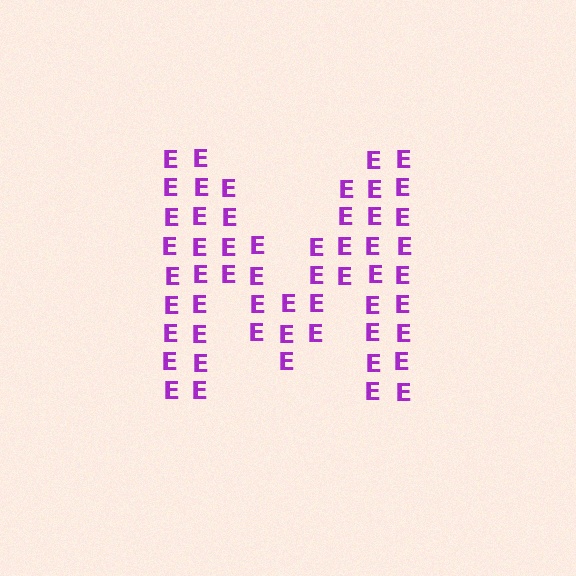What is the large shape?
The large shape is the letter M.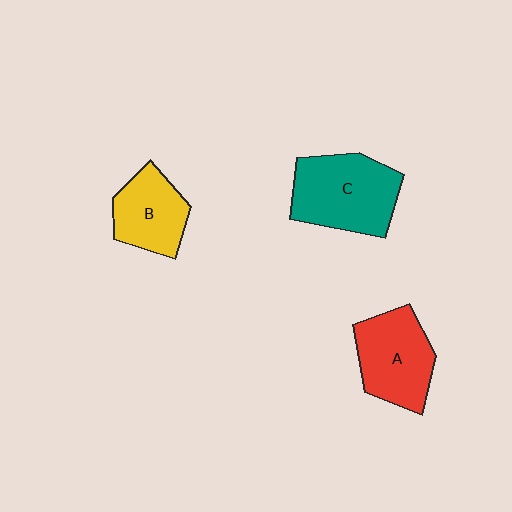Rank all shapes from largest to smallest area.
From largest to smallest: C (teal), A (red), B (yellow).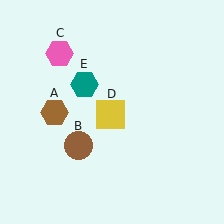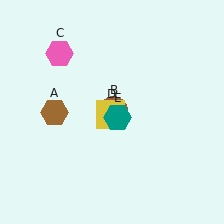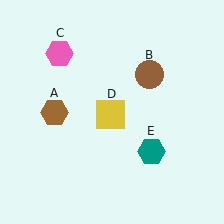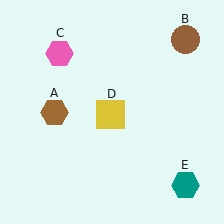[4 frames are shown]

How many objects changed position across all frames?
2 objects changed position: brown circle (object B), teal hexagon (object E).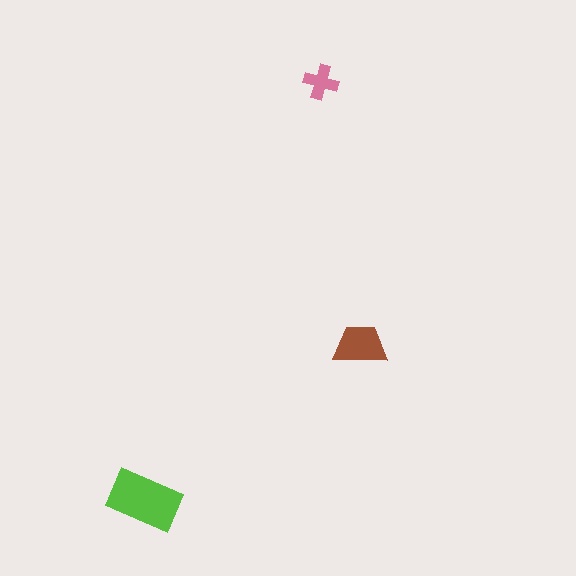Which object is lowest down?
The lime rectangle is bottommost.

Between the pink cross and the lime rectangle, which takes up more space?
The lime rectangle.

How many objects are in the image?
There are 3 objects in the image.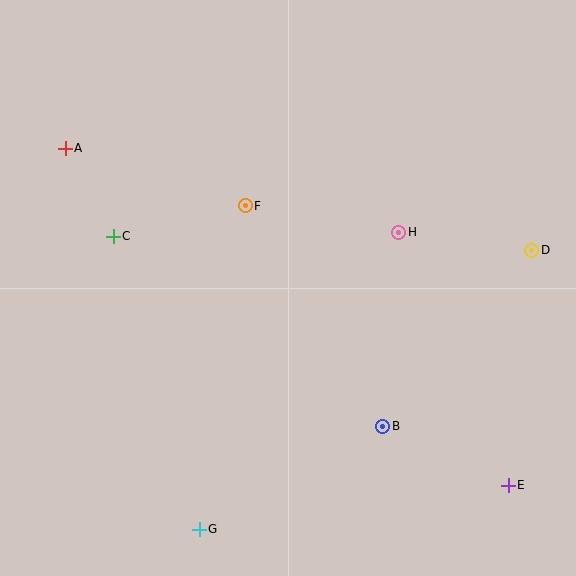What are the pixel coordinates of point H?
Point H is at (399, 232).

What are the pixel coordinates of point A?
Point A is at (65, 148).